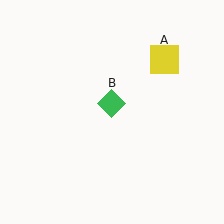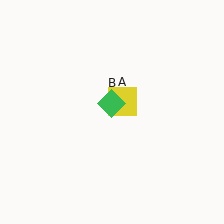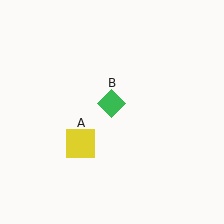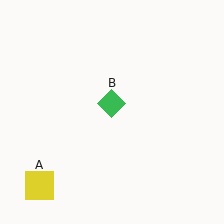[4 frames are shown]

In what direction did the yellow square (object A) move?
The yellow square (object A) moved down and to the left.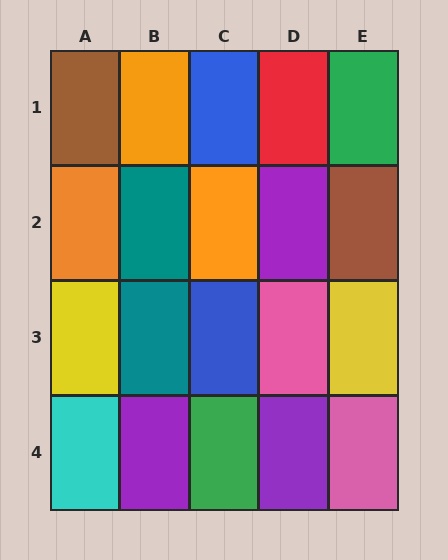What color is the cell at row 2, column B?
Teal.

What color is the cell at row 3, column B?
Teal.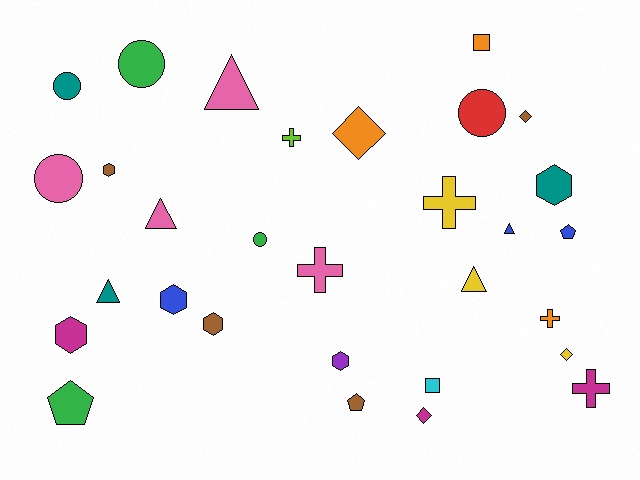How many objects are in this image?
There are 30 objects.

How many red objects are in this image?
There is 1 red object.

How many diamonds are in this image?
There are 4 diamonds.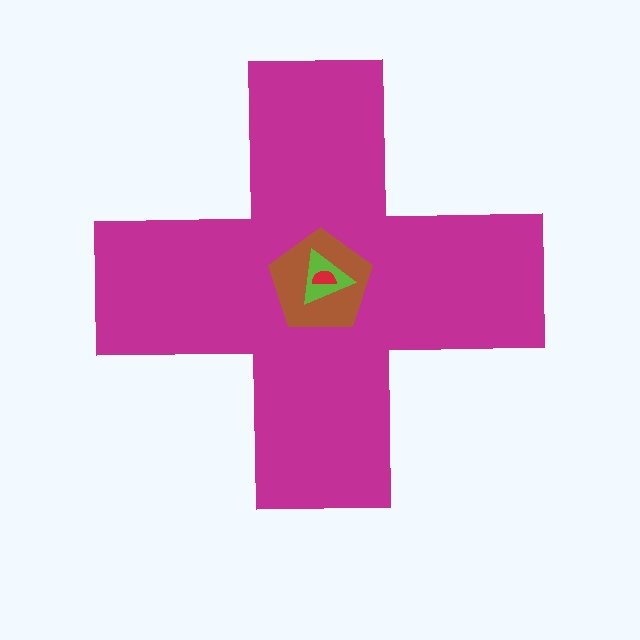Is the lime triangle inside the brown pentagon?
Yes.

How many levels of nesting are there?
4.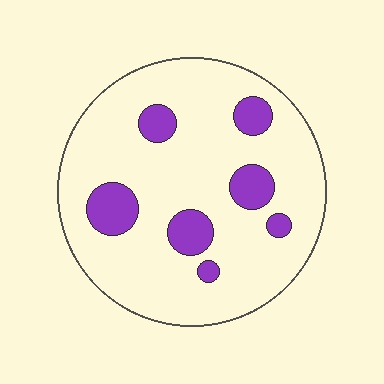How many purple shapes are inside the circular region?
7.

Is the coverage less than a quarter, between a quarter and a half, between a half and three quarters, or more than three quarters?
Less than a quarter.